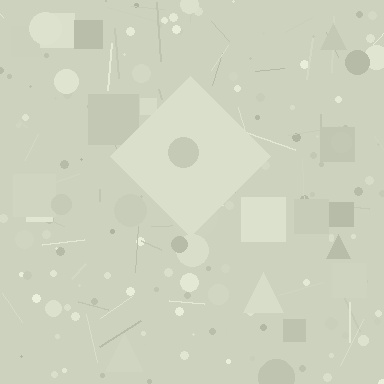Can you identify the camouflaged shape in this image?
The camouflaged shape is a diamond.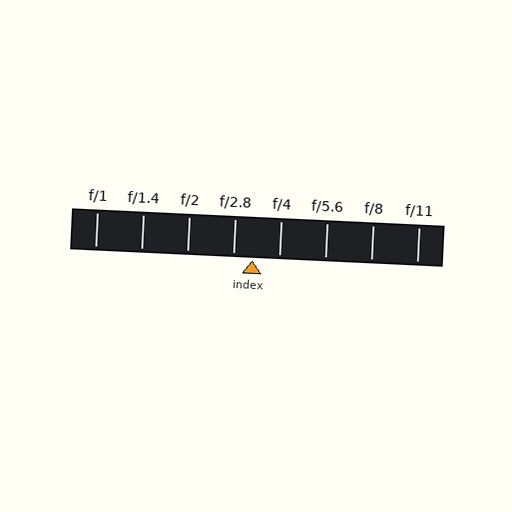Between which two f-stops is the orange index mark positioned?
The index mark is between f/2.8 and f/4.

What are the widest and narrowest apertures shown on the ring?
The widest aperture shown is f/1 and the narrowest is f/11.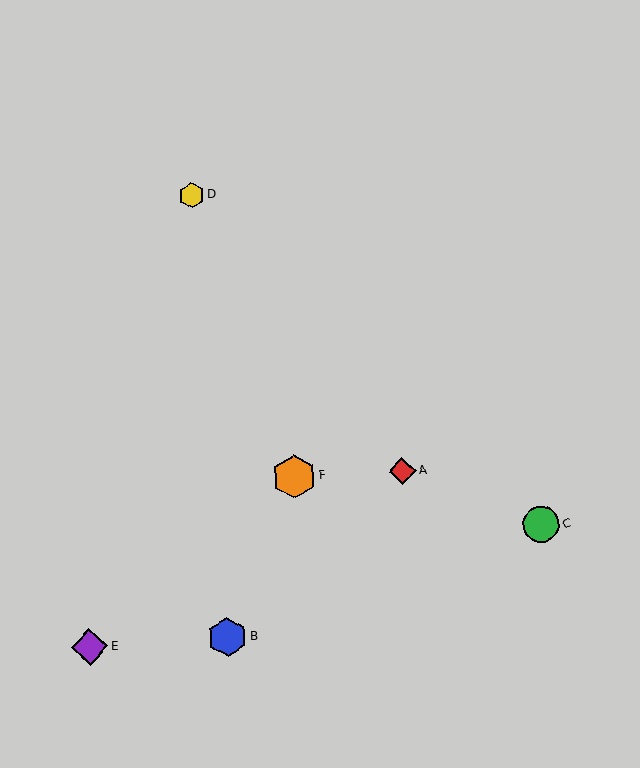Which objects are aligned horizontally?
Objects A, F are aligned horizontally.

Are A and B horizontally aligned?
No, A is at y≈471 and B is at y≈637.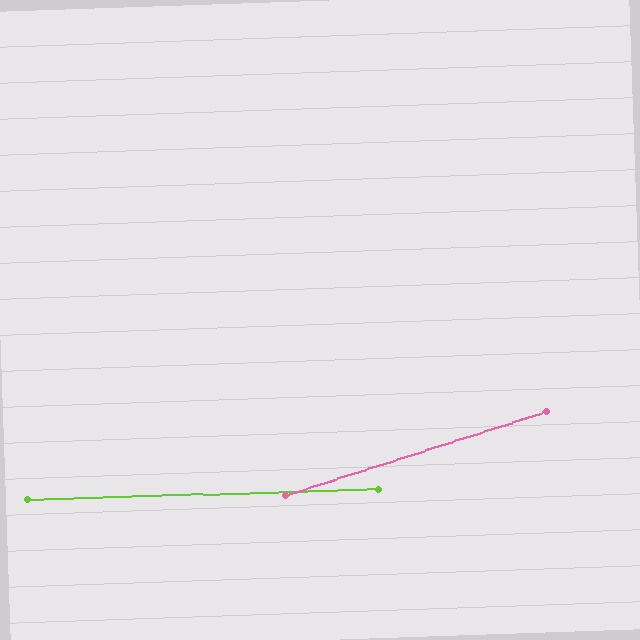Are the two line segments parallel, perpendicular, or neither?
Neither parallel nor perpendicular — they differ by about 16°.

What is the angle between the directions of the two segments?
Approximately 16 degrees.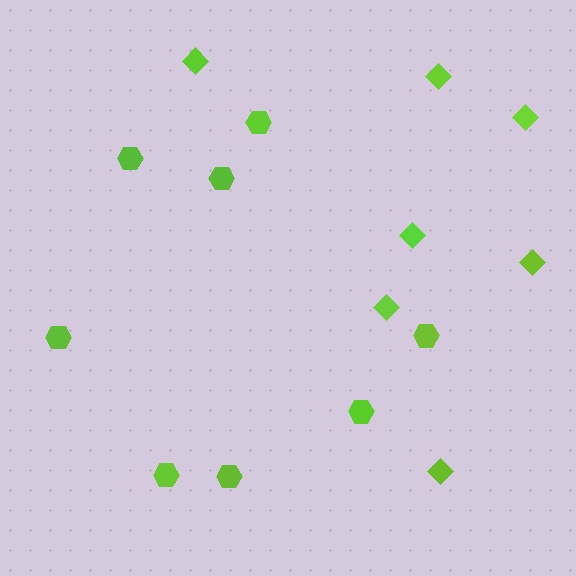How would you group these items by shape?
There are 2 groups: one group of diamonds (7) and one group of hexagons (8).